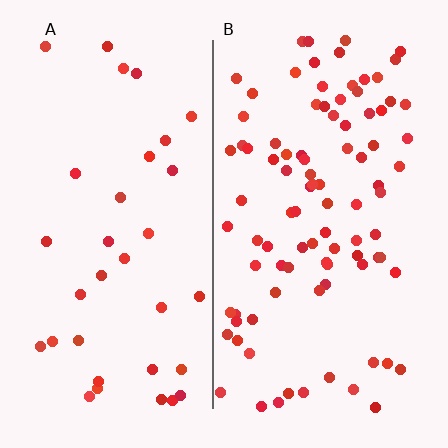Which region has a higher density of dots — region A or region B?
B (the right).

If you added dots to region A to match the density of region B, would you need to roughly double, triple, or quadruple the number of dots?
Approximately triple.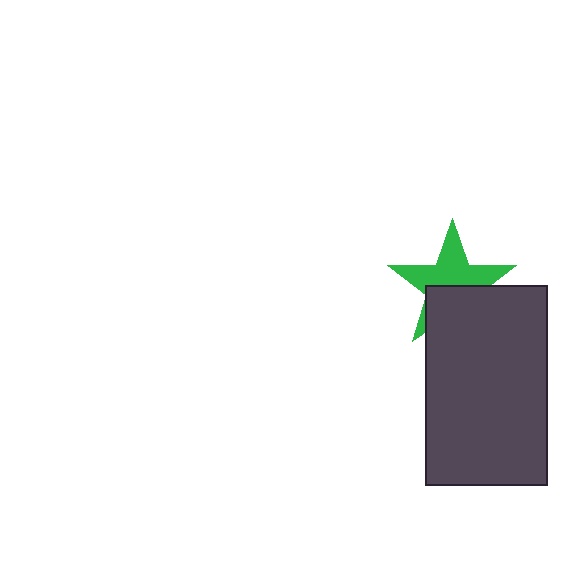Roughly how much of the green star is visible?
About half of it is visible (roughly 58%).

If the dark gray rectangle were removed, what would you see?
You would see the complete green star.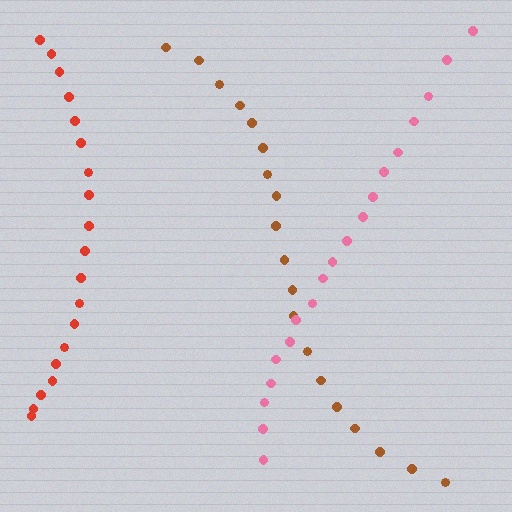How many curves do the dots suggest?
There are 3 distinct paths.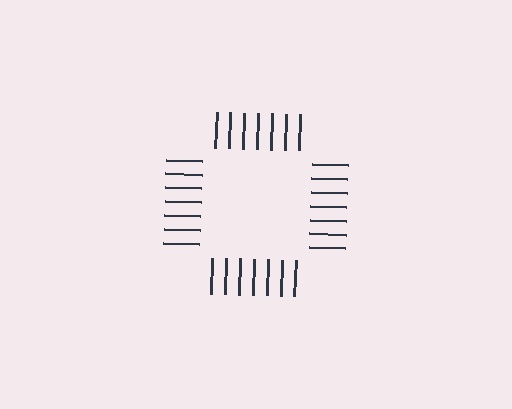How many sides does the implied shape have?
4 sides — the line-ends trace a square.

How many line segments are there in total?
28 — 7 along each of the 4 edges.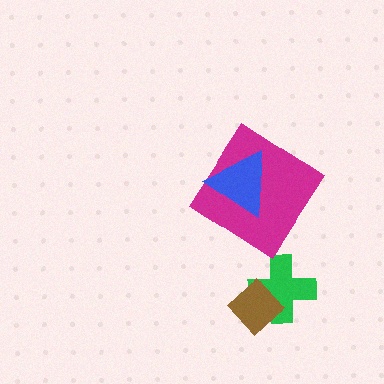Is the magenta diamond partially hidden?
Yes, it is partially covered by another shape.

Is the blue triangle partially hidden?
No, no other shape covers it.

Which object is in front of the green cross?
The brown diamond is in front of the green cross.